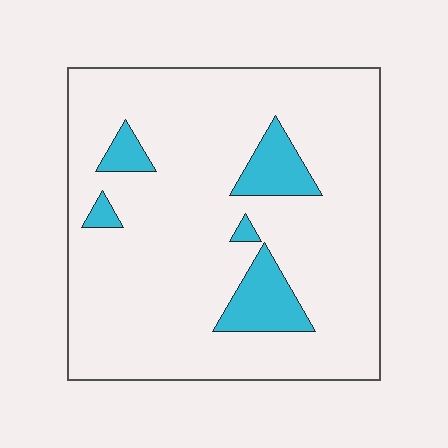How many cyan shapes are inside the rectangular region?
5.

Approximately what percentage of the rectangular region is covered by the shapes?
Approximately 10%.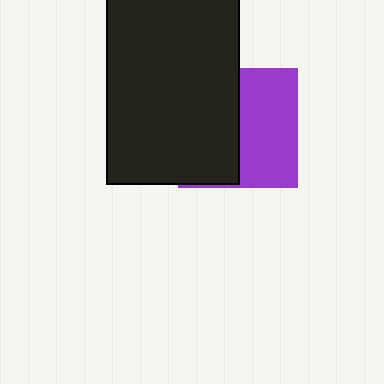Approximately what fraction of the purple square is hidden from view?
Roughly 51% of the purple square is hidden behind the black rectangle.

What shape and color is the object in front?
The object in front is a black rectangle.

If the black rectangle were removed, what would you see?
You would see the complete purple square.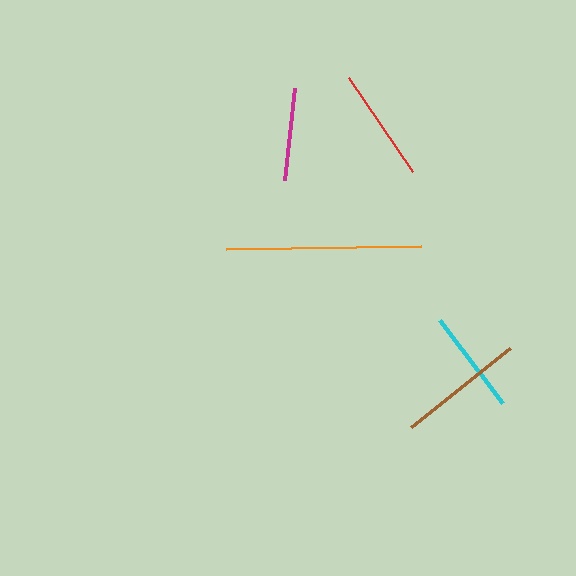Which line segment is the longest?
The orange line is the longest at approximately 196 pixels.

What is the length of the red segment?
The red segment is approximately 114 pixels long.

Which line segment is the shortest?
The magenta line is the shortest at approximately 93 pixels.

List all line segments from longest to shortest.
From longest to shortest: orange, brown, red, cyan, magenta.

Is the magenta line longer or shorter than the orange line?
The orange line is longer than the magenta line.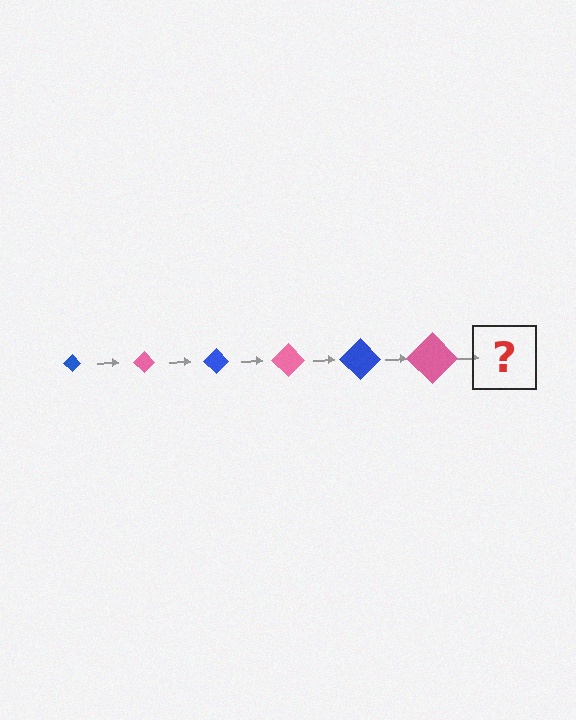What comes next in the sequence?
The next element should be a blue diamond, larger than the previous one.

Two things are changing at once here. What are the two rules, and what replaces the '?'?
The two rules are that the diamond grows larger each step and the color cycles through blue and pink. The '?' should be a blue diamond, larger than the previous one.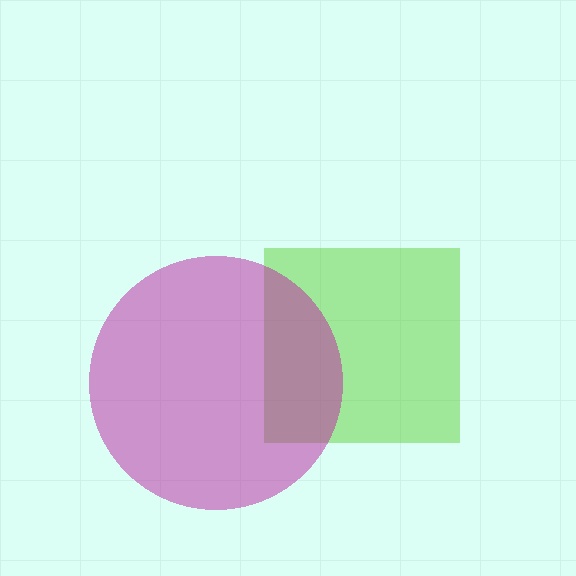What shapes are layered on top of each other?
The layered shapes are: a lime square, a magenta circle.